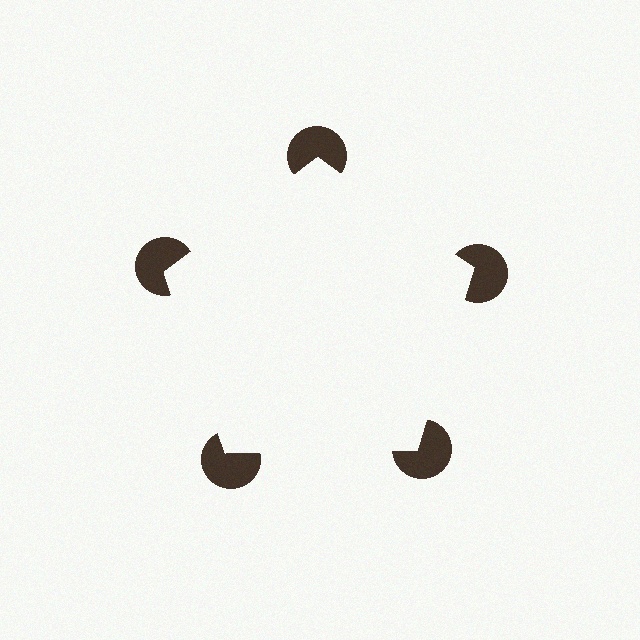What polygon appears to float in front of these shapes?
An illusory pentagon — its edges are inferred from the aligned wedge cuts in the pac-man discs, not physically drawn.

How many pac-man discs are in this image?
There are 5 — one at each vertex of the illusory pentagon.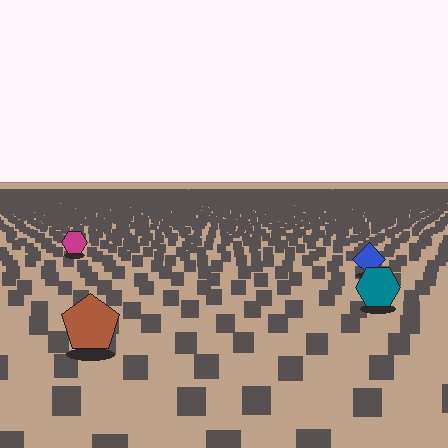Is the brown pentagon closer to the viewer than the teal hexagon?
Yes. The brown pentagon is closer — you can tell from the texture gradient: the ground texture is coarser near it.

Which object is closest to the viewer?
The brown pentagon is closest. The texture marks near it are larger and more spread out.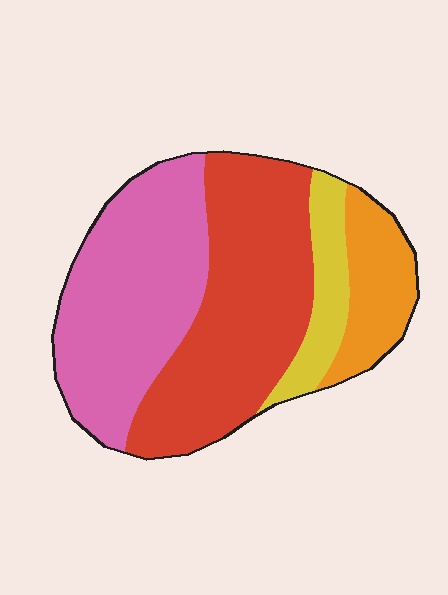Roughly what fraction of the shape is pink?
Pink covers around 35% of the shape.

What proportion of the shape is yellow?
Yellow takes up about one tenth (1/10) of the shape.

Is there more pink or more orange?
Pink.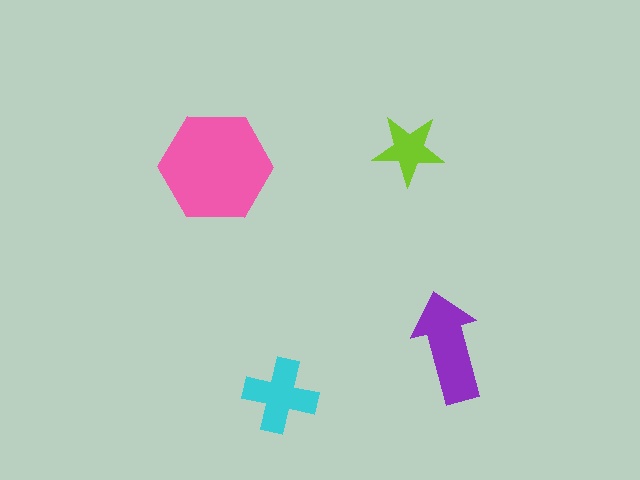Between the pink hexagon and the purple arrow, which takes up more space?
The pink hexagon.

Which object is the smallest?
The lime star.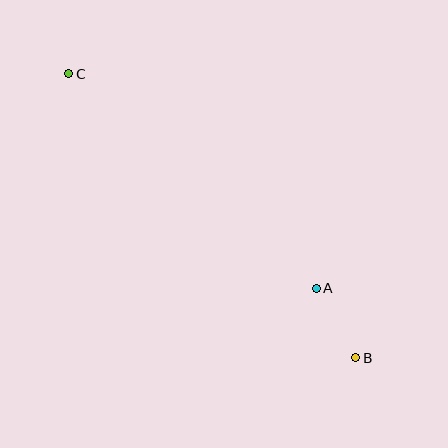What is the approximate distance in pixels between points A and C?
The distance between A and C is approximately 327 pixels.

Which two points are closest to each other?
Points A and B are closest to each other.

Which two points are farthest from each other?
Points B and C are farthest from each other.